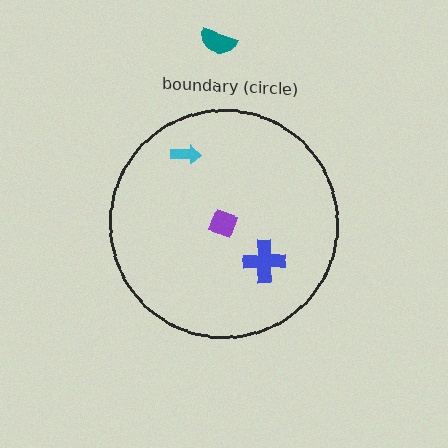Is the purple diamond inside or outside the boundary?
Inside.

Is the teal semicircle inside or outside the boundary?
Outside.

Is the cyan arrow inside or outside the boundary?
Inside.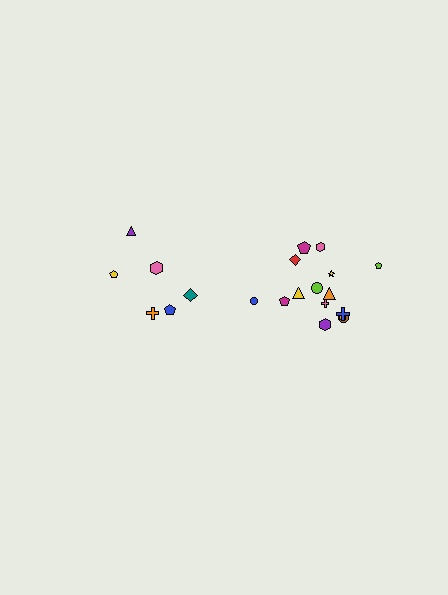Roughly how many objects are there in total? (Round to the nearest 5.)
Roughly 20 objects in total.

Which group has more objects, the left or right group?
The right group.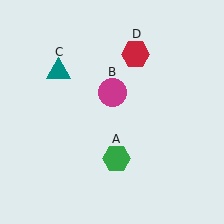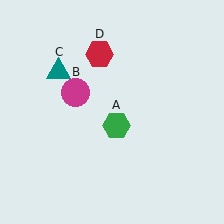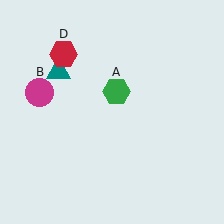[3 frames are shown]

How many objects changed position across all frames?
3 objects changed position: green hexagon (object A), magenta circle (object B), red hexagon (object D).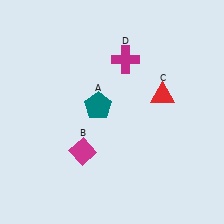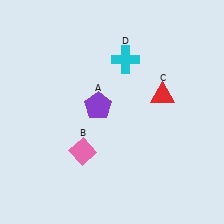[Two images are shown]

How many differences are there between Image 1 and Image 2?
There are 3 differences between the two images.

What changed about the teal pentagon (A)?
In Image 1, A is teal. In Image 2, it changed to purple.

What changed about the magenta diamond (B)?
In Image 1, B is magenta. In Image 2, it changed to pink.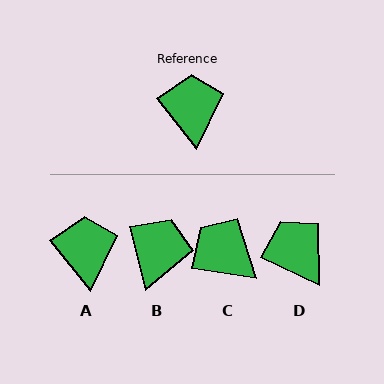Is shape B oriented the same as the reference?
No, it is off by about 24 degrees.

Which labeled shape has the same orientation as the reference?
A.